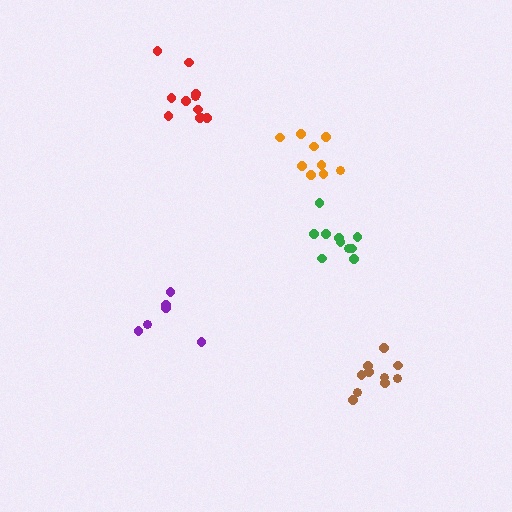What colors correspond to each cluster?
The clusters are colored: orange, red, green, purple, brown.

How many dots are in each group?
Group 1: 9 dots, Group 2: 11 dots, Group 3: 10 dots, Group 4: 6 dots, Group 5: 10 dots (46 total).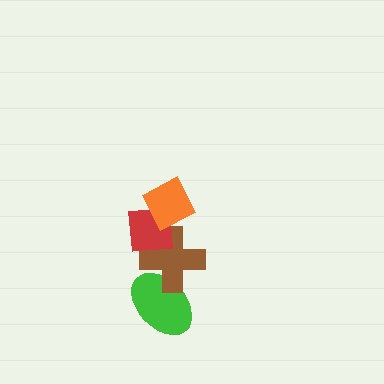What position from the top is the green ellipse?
The green ellipse is 4th from the top.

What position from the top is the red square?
The red square is 2nd from the top.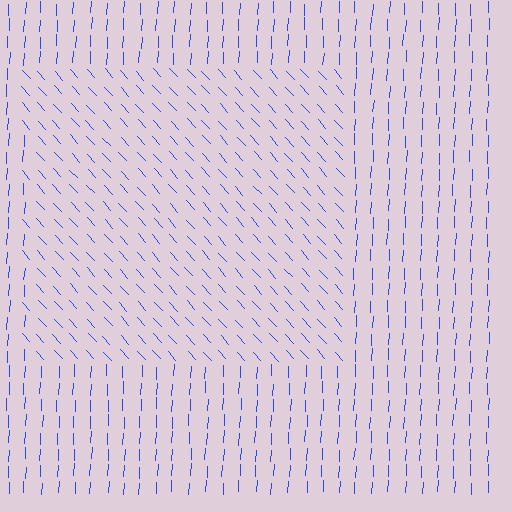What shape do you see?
I see a rectangle.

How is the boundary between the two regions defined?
The boundary is defined purely by a change in line orientation (approximately 45 degrees difference). All lines are the same color and thickness.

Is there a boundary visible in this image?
Yes, there is a texture boundary formed by a change in line orientation.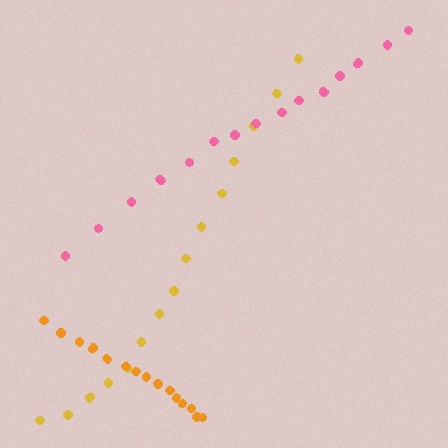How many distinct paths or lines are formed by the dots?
There are 3 distinct paths.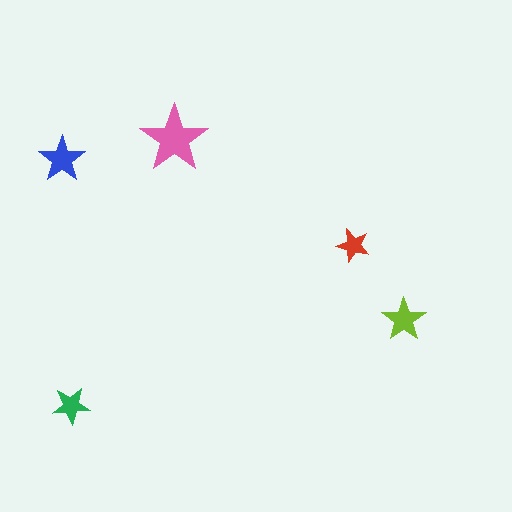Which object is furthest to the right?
The lime star is rightmost.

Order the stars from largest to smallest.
the pink one, the blue one, the lime one, the green one, the red one.